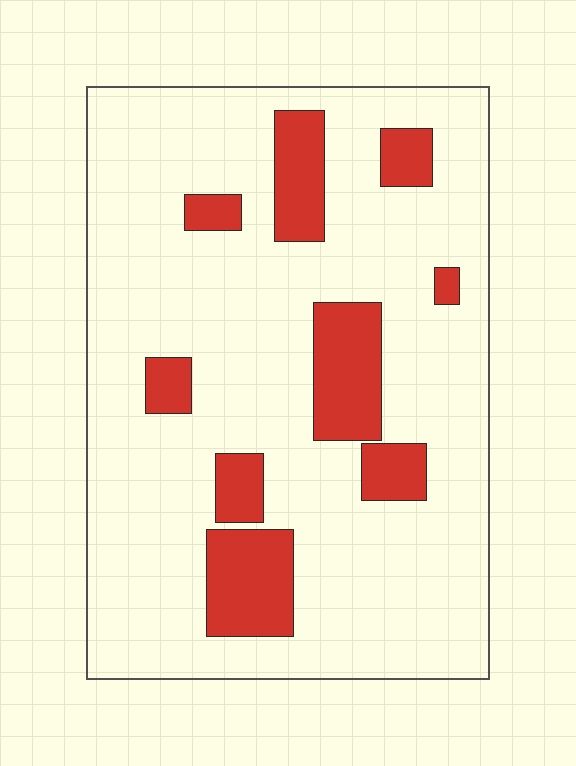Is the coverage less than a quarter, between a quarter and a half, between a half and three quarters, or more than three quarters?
Less than a quarter.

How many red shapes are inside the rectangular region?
9.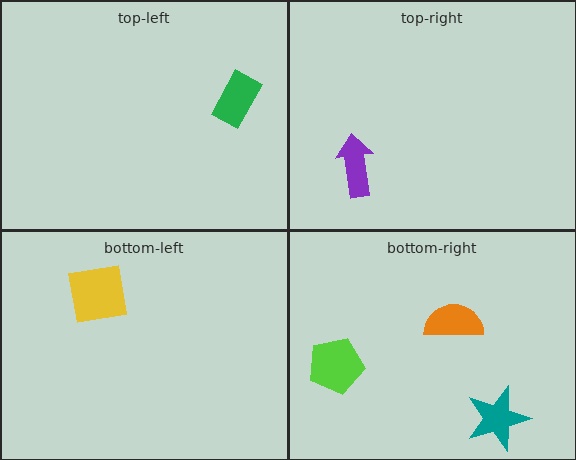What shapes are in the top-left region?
The green rectangle.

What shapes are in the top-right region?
The purple arrow.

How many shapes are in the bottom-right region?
3.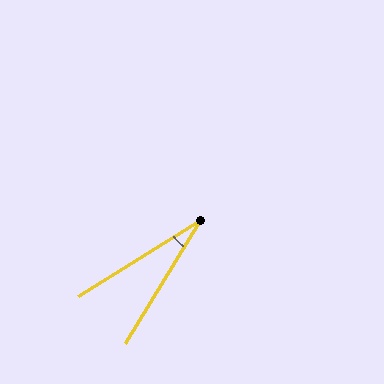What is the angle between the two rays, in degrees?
Approximately 27 degrees.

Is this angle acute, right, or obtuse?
It is acute.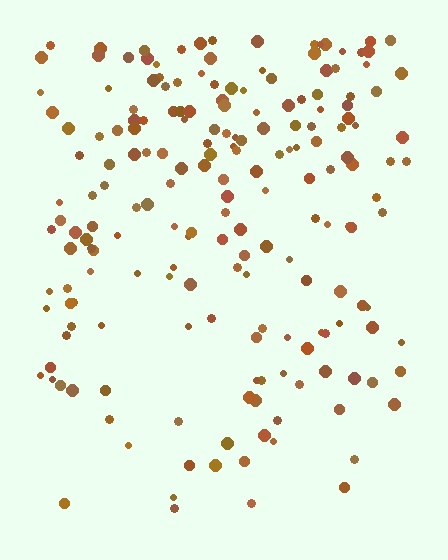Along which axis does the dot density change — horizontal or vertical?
Vertical.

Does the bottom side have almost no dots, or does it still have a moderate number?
Still a moderate number, just noticeably fewer than the top.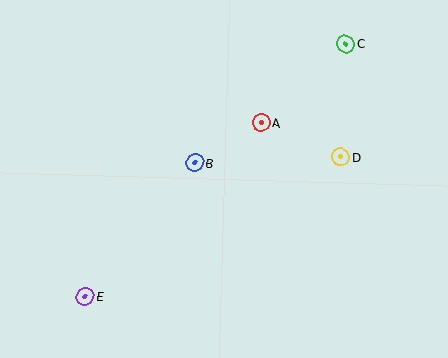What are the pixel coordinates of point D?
Point D is at (340, 157).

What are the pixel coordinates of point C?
Point C is at (346, 44).